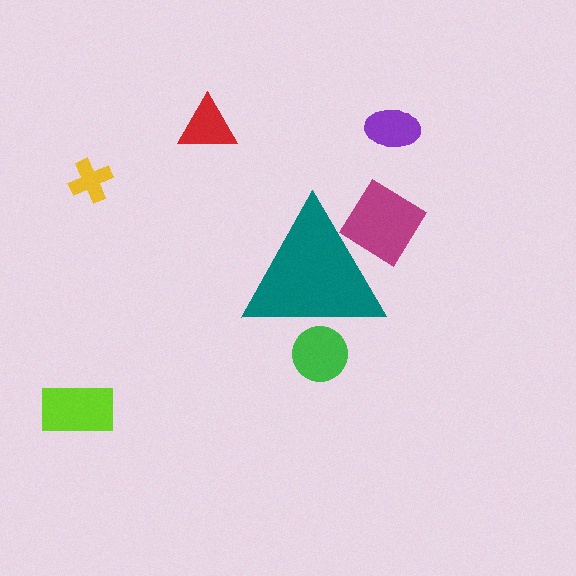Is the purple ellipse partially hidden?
No, the purple ellipse is fully visible.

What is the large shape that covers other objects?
A teal triangle.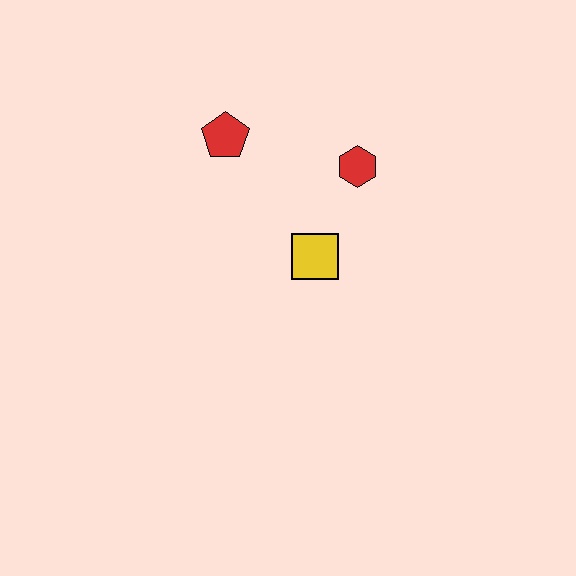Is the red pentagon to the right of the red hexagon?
No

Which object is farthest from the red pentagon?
The yellow square is farthest from the red pentagon.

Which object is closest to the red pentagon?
The red hexagon is closest to the red pentagon.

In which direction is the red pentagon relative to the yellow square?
The red pentagon is above the yellow square.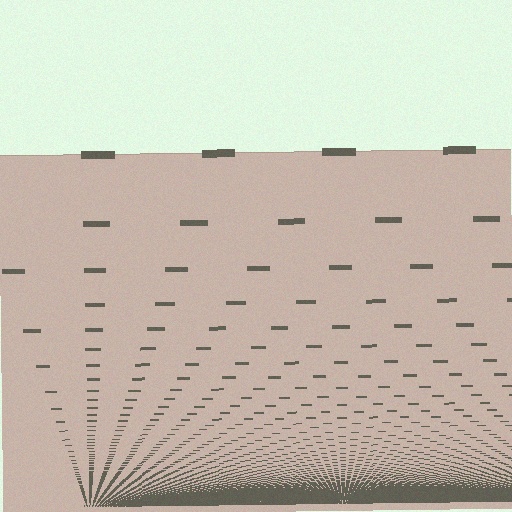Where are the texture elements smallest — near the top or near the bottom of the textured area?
Near the bottom.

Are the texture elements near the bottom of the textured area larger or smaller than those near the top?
Smaller. The gradient is inverted — elements near the bottom are smaller and denser.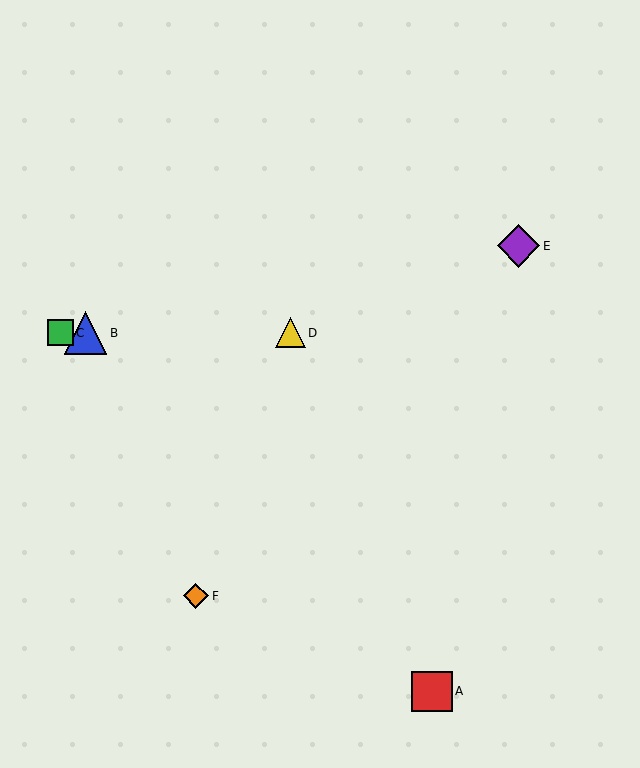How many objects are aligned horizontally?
3 objects (B, C, D) are aligned horizontally.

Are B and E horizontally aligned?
No, B is at y≈333 and E is at y≈246.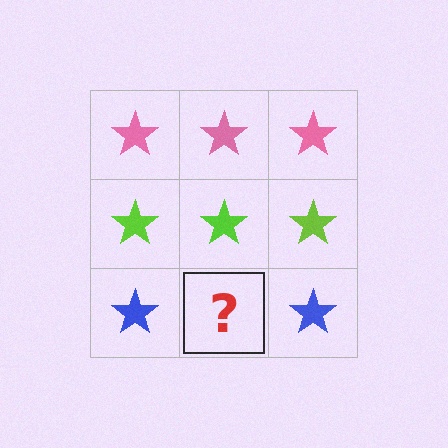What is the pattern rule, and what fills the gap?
The rule is that each row has a consistent color. The gap should be filled with a blue star.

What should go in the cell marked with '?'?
The missing cell should contain a blue star.